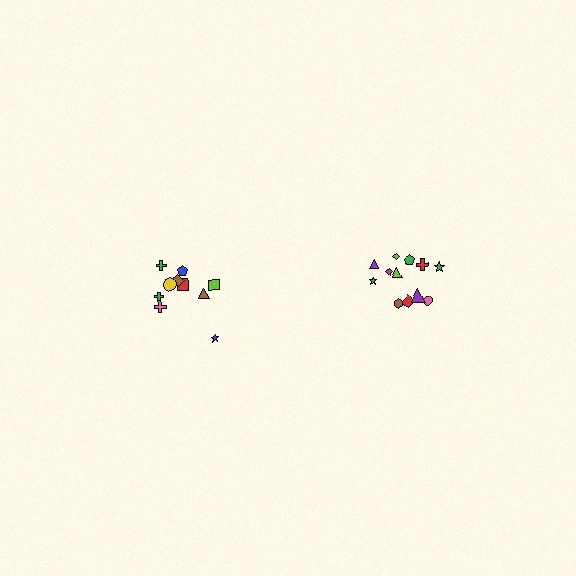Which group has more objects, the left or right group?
The right group.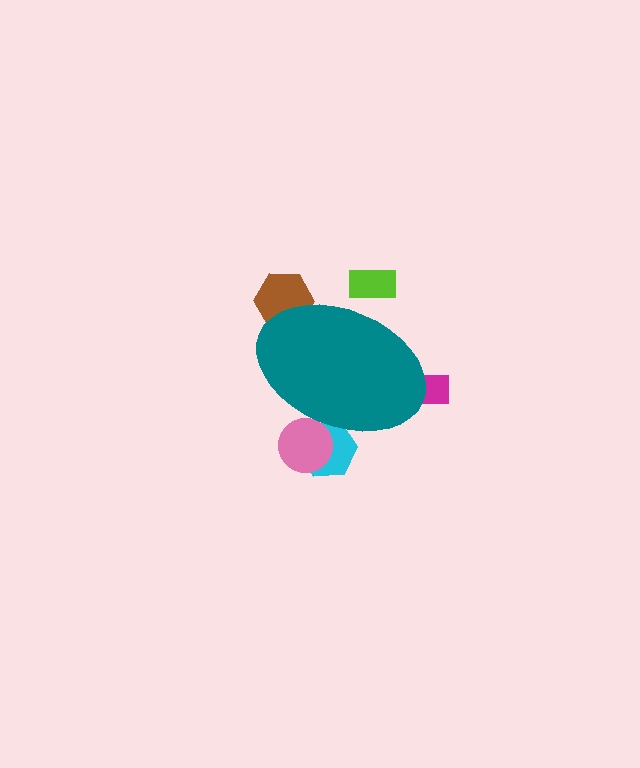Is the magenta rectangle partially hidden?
Yes, the magenta rectangle is partially hidden behind the teal ellipse.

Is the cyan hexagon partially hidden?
Yes, the cyan hexagon is partially hidden behind the teal ellipse.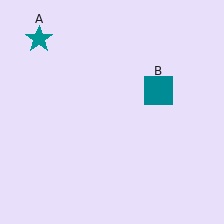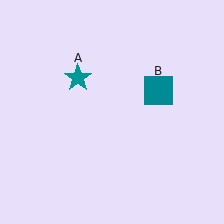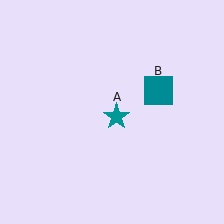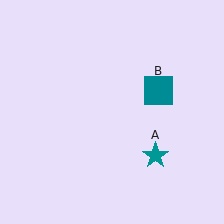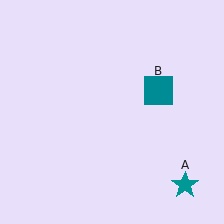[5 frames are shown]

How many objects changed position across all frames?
1 object changed position: teal star (object A).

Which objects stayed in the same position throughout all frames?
Teal square (object B) remained stationary.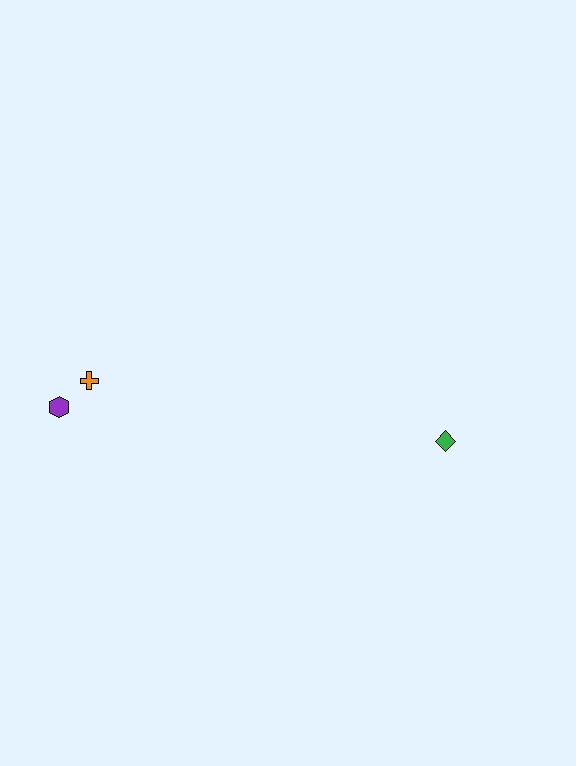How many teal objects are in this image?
There are no teal objects.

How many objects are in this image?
There are 3 objects.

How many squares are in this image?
There are no squares.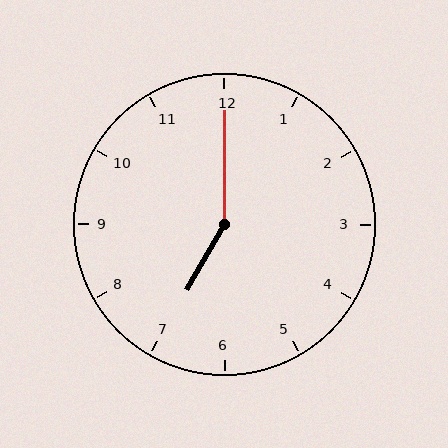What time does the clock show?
7:00.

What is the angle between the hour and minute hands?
Approximately 150 degrees.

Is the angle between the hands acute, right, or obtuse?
It is obtuse.